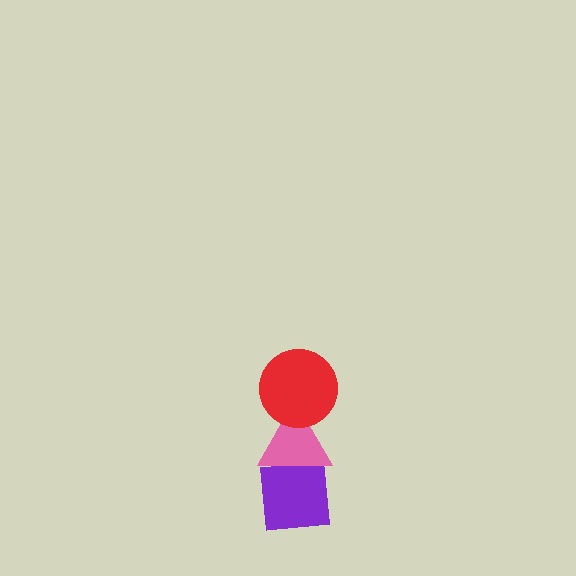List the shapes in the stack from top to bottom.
From top to bottom: the red circle, the pink triangle, the purple square.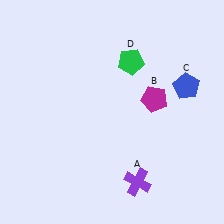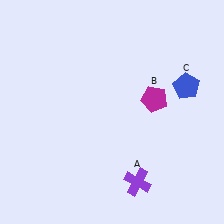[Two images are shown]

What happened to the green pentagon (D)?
The green pentagon (D) was removed in Image 2. It was in the top-right area of Image 1.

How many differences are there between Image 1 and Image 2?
There is 1 difference between the two images.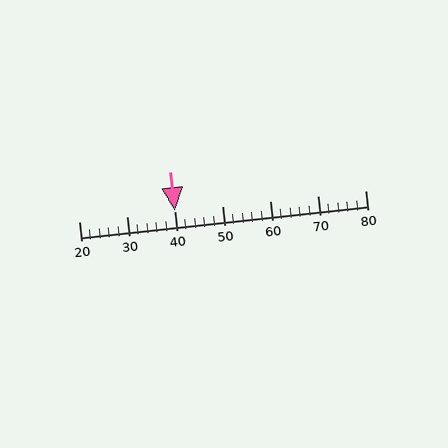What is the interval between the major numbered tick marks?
The major tick marks are spaced 10 units apart.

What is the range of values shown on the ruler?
The ruler shows values from 20 to 80.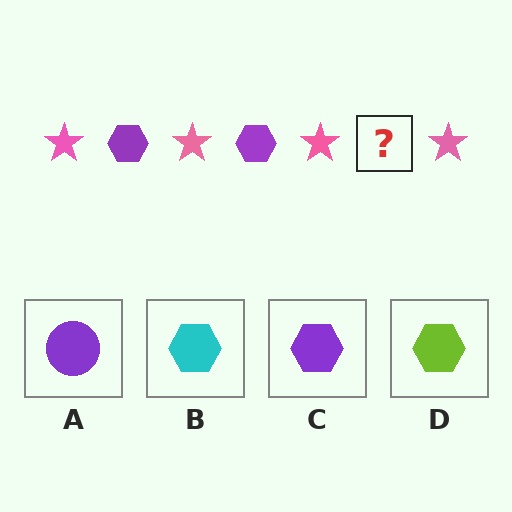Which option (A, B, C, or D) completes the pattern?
C.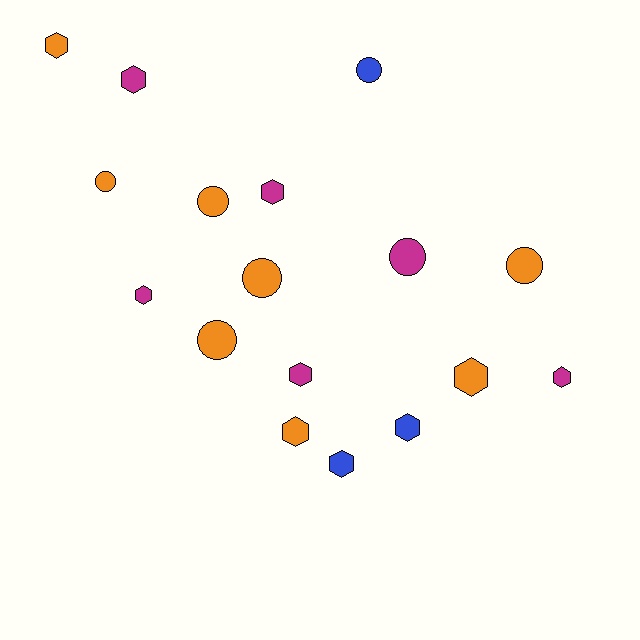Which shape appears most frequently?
Hexagon, with 10 objects.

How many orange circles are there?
There are 5 orange circles.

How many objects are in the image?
There are 17 objects.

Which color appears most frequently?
Orange, with 8 objects.